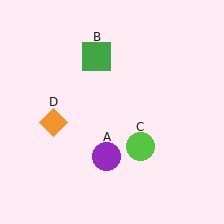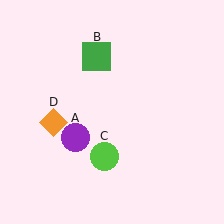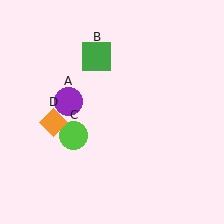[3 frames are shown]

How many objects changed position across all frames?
2 objects changed position: purple circle (object A), lime circle (object C).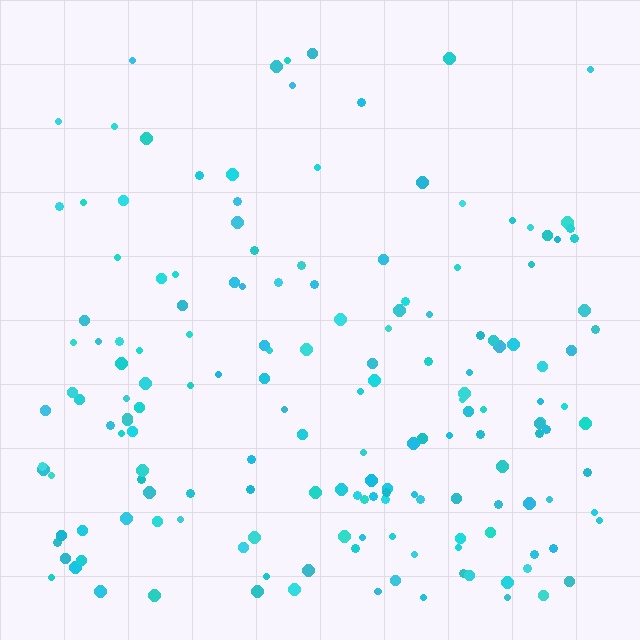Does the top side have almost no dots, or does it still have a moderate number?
Still a moderate number, just noticeably fewer than the bottom.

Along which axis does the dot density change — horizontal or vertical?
Vertical.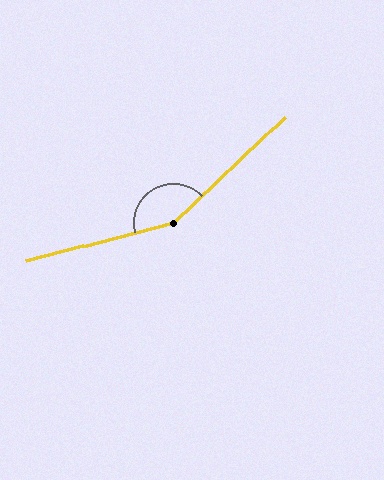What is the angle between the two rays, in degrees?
Approximately 151 degrees.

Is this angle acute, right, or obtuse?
It is obtuse.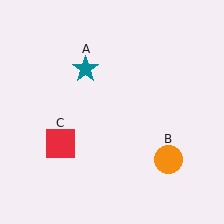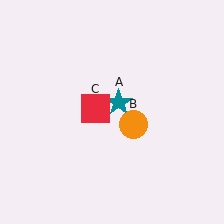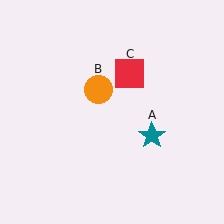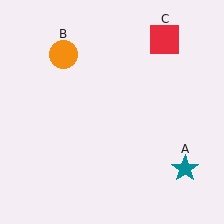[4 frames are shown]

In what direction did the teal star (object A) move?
The teal star (object A) moved down and to the right.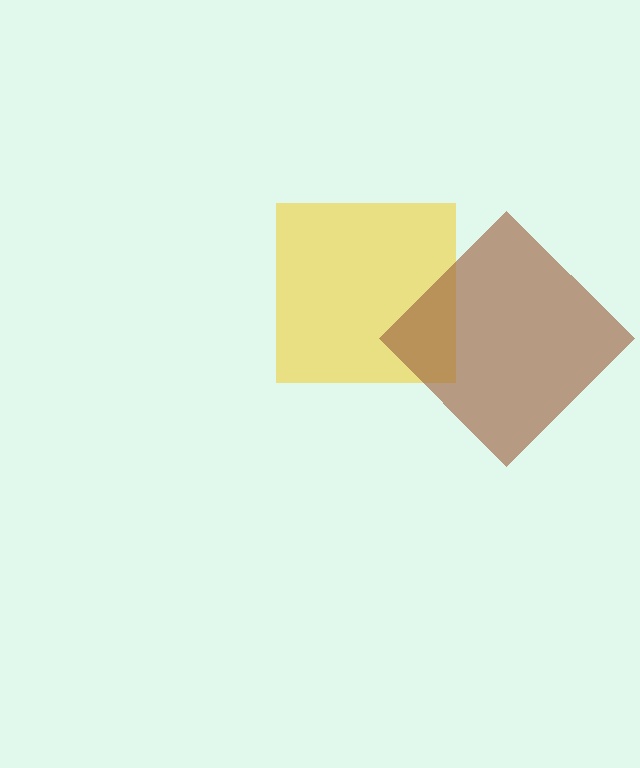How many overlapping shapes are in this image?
There are 2 overlapping shapes in the image.